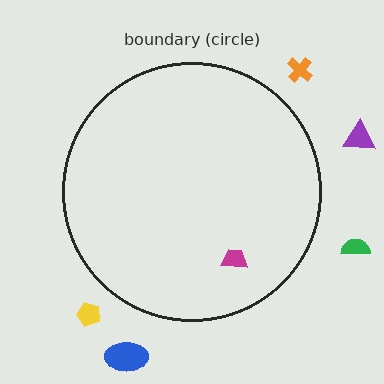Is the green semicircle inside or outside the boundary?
Outside.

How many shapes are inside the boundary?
1 inside, 5 outside.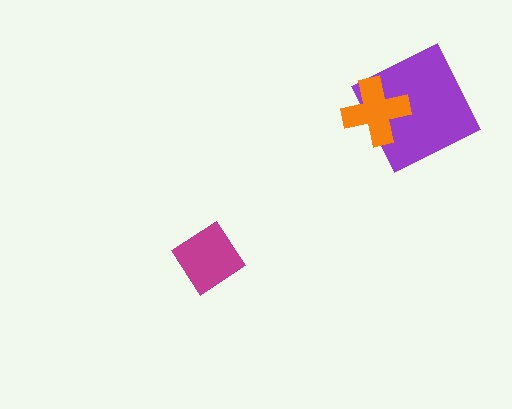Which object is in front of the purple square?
The orange cross is in front of the purple square.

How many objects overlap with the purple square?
1 object overlaps with the purple square.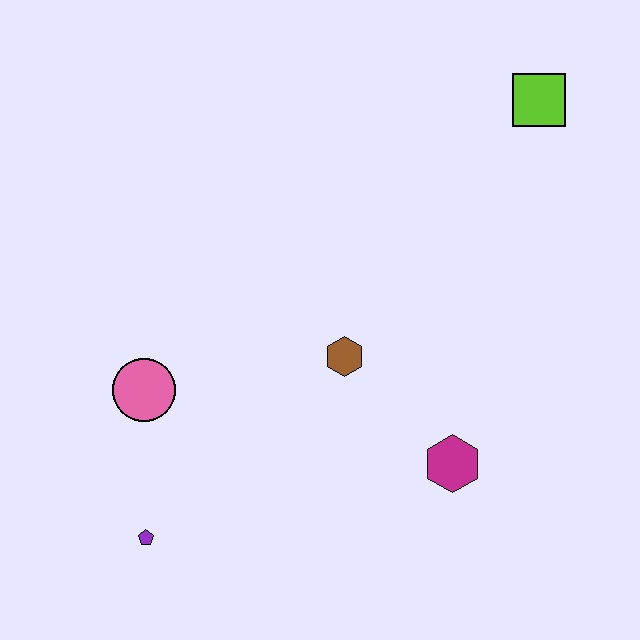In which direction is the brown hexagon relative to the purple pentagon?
The brown hexagon is to the right of the purple pentagon.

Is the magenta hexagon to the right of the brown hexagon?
Yes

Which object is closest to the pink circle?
The purple pentagon is closest to the pink circle.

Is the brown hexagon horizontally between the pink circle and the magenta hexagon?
Yes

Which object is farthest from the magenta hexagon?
The lime square is farthest from the magenta hexagon.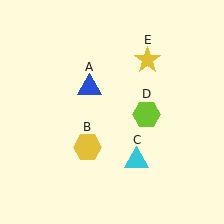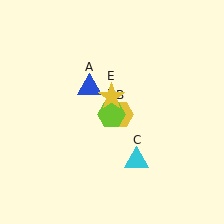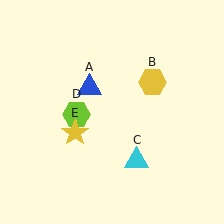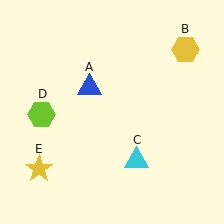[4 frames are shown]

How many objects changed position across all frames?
3 objects changed position: yellow hexagon (object B), lime hexagon (object D), yellow star (object E).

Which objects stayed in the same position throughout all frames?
Blue triangle (object A) and cyan triangle (object C) remained stationary.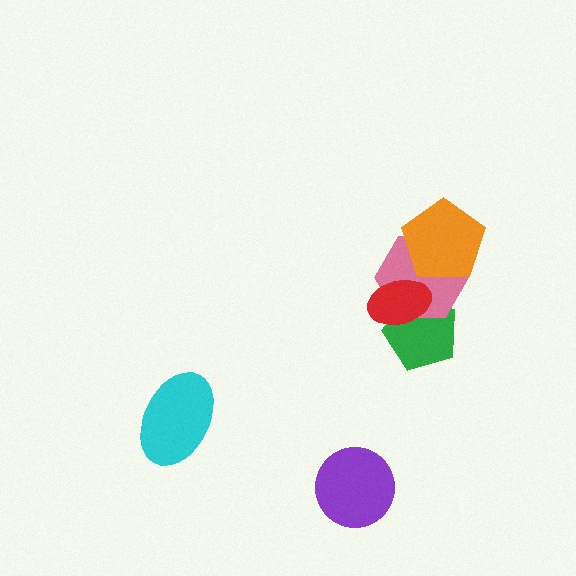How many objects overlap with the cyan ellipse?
0 objects overlap with the cyan ellipse.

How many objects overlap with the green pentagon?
2 objects overlap with the green pentagon.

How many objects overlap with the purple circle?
0 objects overlap with the purple circle.